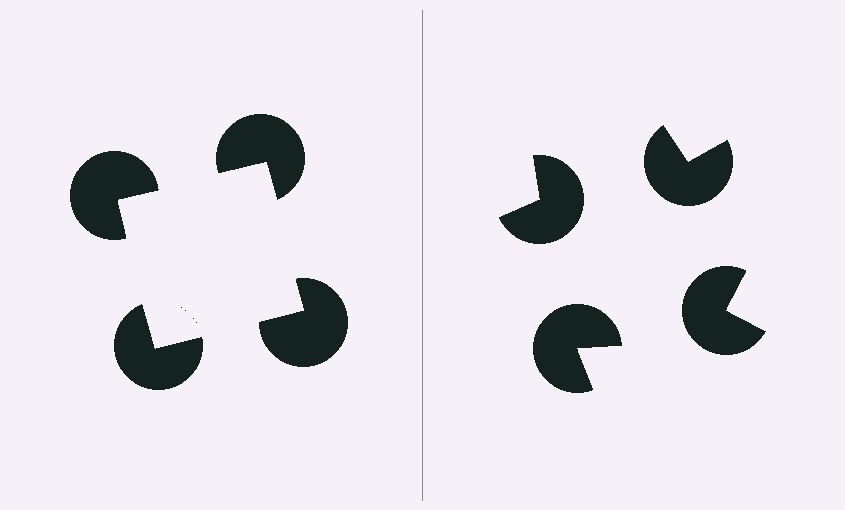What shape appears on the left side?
An illusory square.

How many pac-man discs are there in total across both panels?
8 — 4 on each side.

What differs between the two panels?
The pac-man discs are positioned identically on both sides; only the wedge orientations differ. On the left they align to a square; on the right they are misaligned.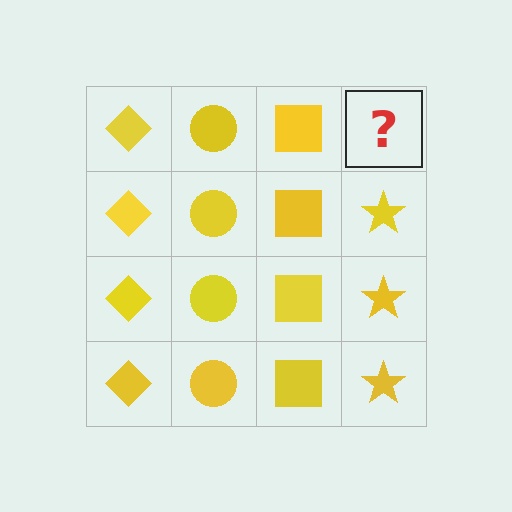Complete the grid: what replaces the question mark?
The question mark should be replaced with a yellow star.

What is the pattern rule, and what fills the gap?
The rule is that each column has a consistent shape. The gap should be filled with a yellow star.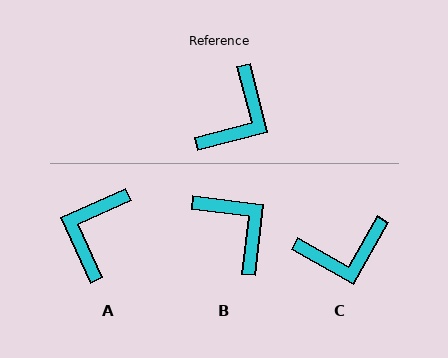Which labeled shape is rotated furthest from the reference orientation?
A, about 170 degrees away.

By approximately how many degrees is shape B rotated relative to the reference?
Approximately 69 degrees counter-clockwise.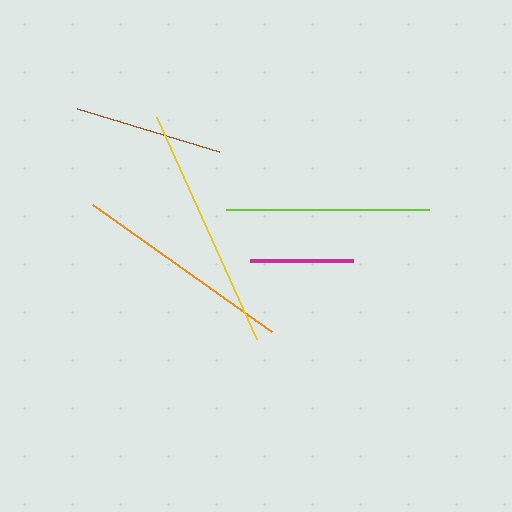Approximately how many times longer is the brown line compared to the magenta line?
The brown line is approximately 1.4 times the length of the magenta line.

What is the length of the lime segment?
The lime segment is approximately 202 pixels long.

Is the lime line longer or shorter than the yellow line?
The yellow line is longer than the lime line.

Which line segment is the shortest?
The magenta line is the shortest at approximately 103 pixels.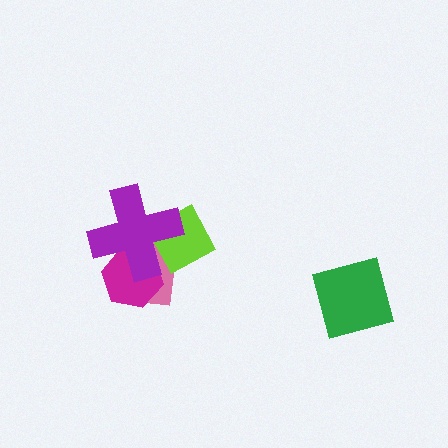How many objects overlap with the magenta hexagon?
2 objects overlap with the magenta hexagon.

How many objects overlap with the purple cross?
3 objects overlap with the purple cross.